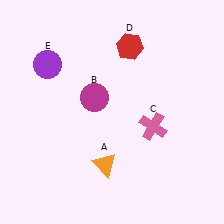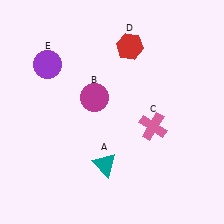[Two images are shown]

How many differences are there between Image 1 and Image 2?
There is 1 difference between the two images.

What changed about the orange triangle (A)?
In Image 1, A is orange. In Image 2, it changed to teal.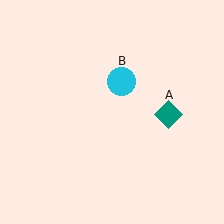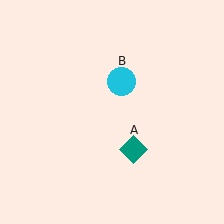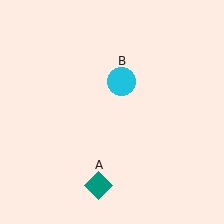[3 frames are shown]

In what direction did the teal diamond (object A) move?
The teal diamond (object A) moved down and to the left.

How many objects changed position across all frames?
1 object changed position: teal diamond (object A).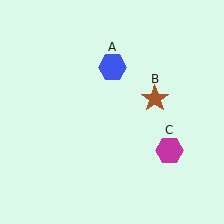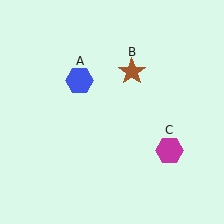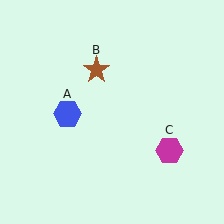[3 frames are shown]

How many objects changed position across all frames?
2 objects changed position: blue hexagon (object A), brown star (object B).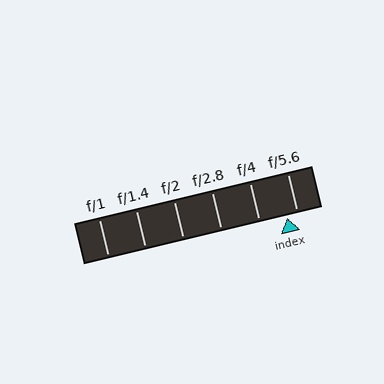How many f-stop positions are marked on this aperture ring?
There are 6 f-stop positions marked.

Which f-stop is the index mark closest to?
The index mark is closest to f/5.6.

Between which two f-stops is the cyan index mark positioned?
The index mark is between f/4 and f/5.6.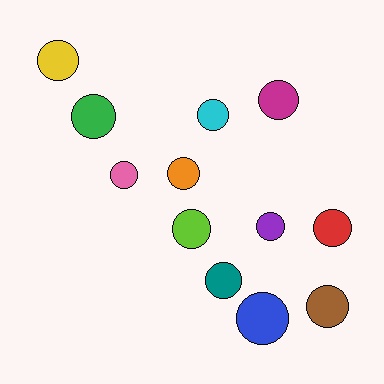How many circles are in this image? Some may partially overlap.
There are 12 circles.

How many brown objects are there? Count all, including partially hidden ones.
There is 1 brown object.